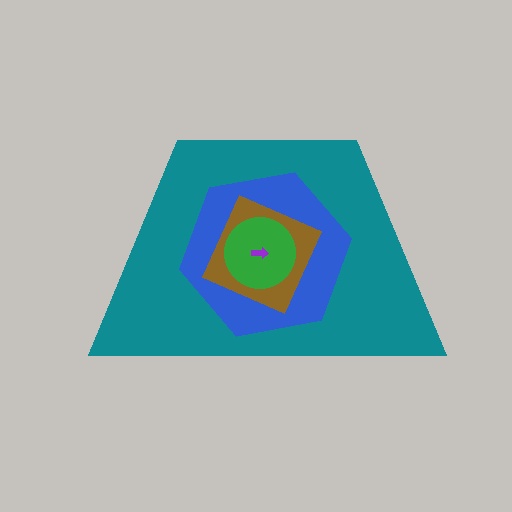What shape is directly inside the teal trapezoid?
The blue hexagon.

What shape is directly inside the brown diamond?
The green circle.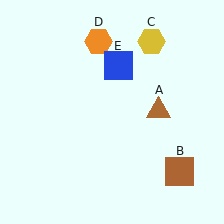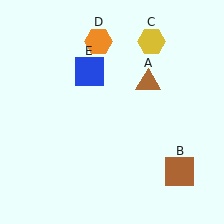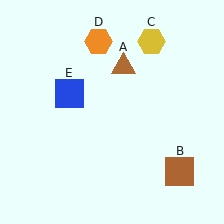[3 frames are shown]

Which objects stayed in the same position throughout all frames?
Brown square (object B) and yellow hexagon (object C) and orange hexagon (object D) remained stationary.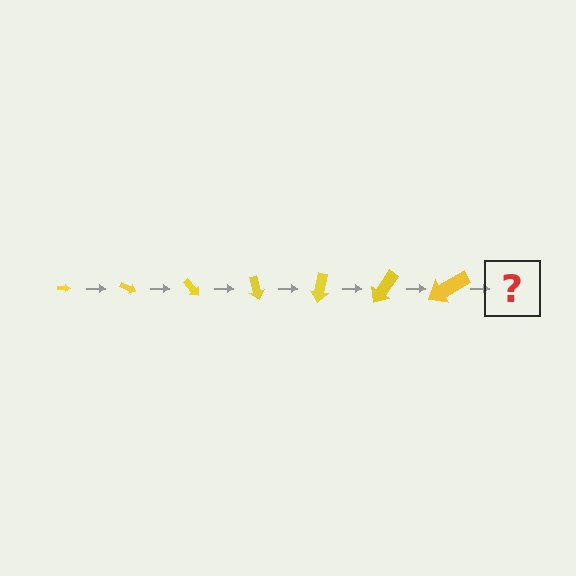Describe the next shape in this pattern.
It should be an arrow, larger than the previous one and rotated 175 degrees from the start.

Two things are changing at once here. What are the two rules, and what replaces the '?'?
The two rules are that the arrow grows larger each step and it rotates 25 degrees each step. The '?' should be an arrow, larger than the previous one and rotated 175 degrees from the start.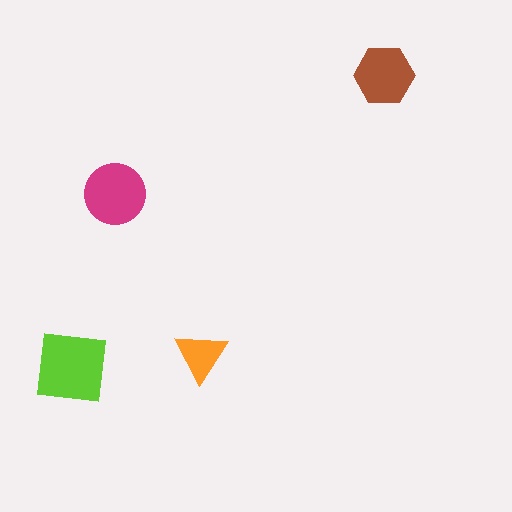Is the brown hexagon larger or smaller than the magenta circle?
Smaller.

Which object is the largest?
The lime square.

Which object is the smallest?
The orange triangle.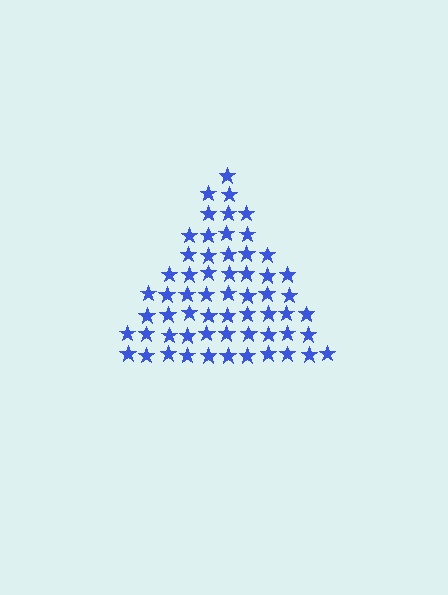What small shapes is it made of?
It is made of small stars.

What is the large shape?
The large shape is a triangle.